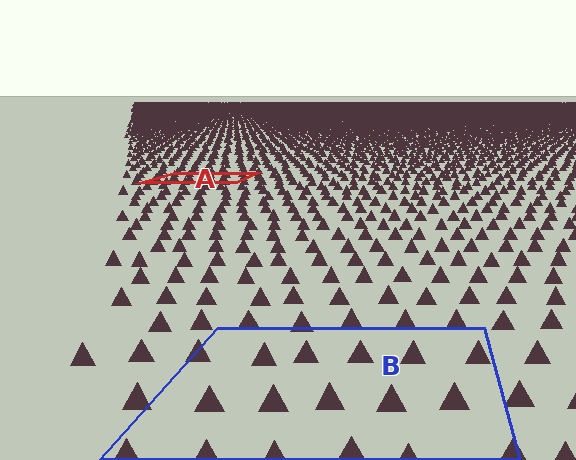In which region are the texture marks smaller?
The texture marks are smaller in region A, because it is farther away.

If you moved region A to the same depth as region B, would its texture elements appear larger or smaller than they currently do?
They would appear larger. At a closer depth, the same texture elements are projected at a bigger on-screen size.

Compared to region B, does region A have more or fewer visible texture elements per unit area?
Region A has more texture elements per unit area — they are packed more densely because it is farther away.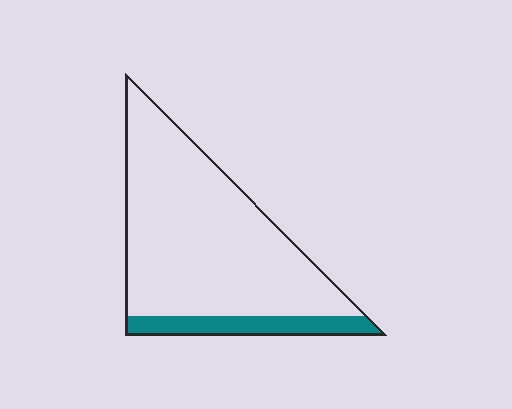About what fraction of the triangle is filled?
About one sixth (1/6).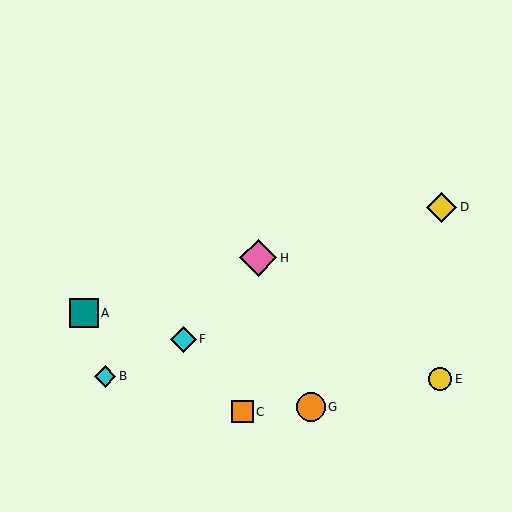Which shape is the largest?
The pink diamond (labeled H) is the largest.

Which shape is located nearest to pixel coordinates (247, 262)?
The pink diamond (labeled H) at (258, 258) is nearest to that location.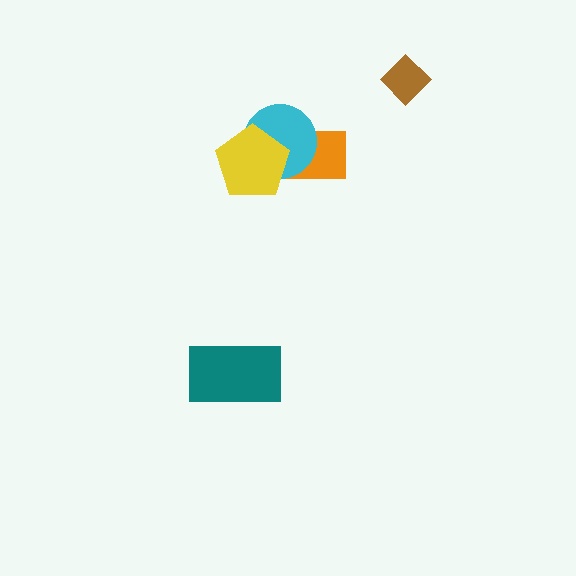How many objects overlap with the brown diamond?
0 objects overlap with the brown diamond.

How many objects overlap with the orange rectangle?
2 objects overlap with the orange rectangle.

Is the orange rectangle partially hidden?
Yes, it is partially covered by another shape.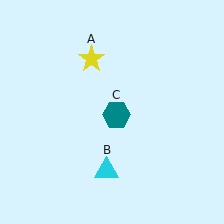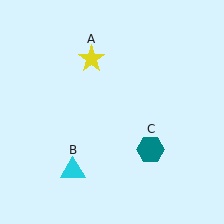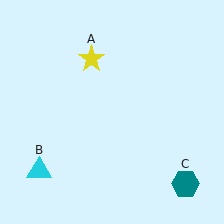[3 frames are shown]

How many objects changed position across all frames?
2 objects changed position: cyan triangle (object B), teal hexagon (object C).